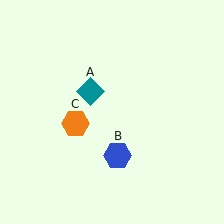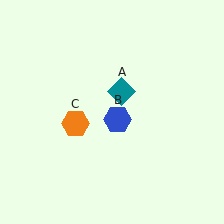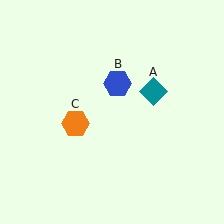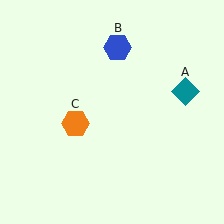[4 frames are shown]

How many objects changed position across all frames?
2 objects changed position: teal diamond (object A), blue hexagon (object B).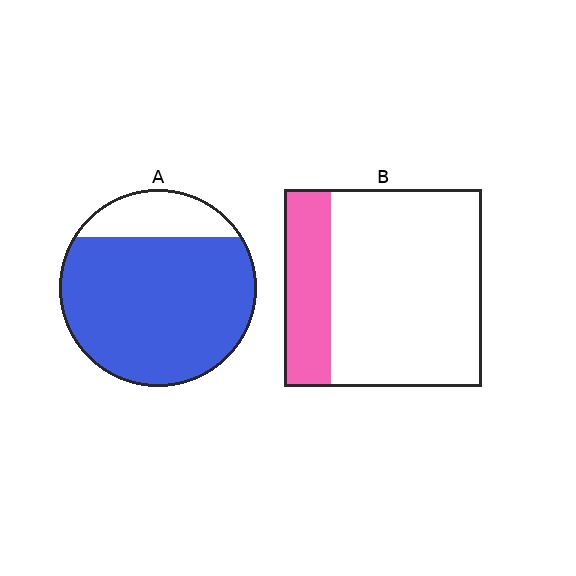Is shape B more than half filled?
No.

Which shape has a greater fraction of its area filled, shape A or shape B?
Shape A.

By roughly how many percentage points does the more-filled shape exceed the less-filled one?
By roughly 60 percentage points (A over B).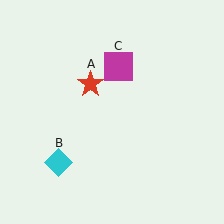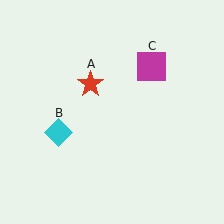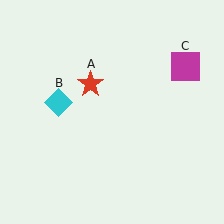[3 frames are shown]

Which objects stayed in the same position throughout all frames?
Red star (object A) remained stationary.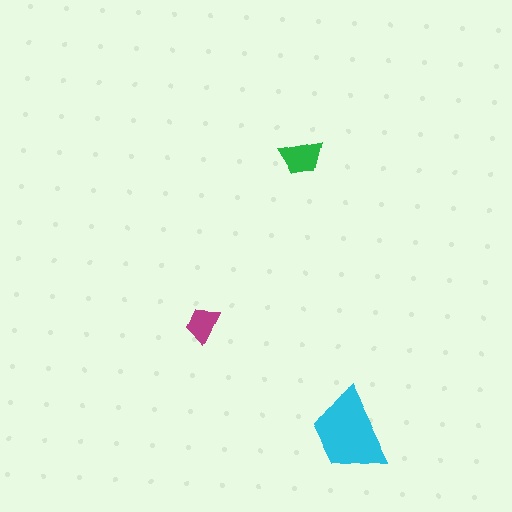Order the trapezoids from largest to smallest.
the cyan one, the green one, the magenta one.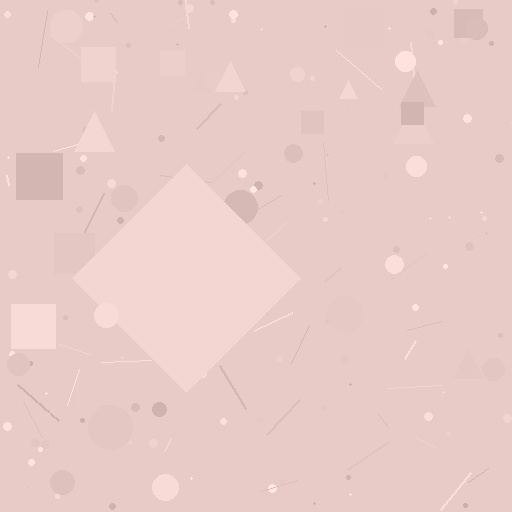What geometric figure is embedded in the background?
A diamond is embedded in the background.